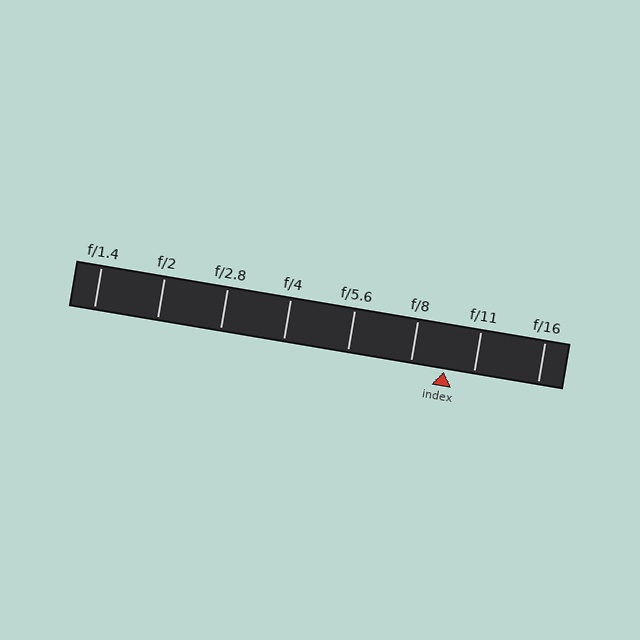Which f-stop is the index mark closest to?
The index mark is closest to f/11.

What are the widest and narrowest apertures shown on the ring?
The widest aperture shown is f/1.4 and the narrowest is f/16.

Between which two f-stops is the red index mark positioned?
The index mark is between f/8 and f/11.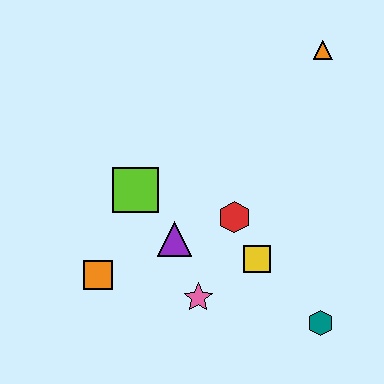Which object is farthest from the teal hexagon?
The orange triangle is farthest from the teal hexagon.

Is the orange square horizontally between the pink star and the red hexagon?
No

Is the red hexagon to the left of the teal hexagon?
Yes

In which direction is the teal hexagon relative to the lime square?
The teal hexagon is to the right of the lime square.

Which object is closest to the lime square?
The purple triangle is closest to the lime square.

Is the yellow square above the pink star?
Yes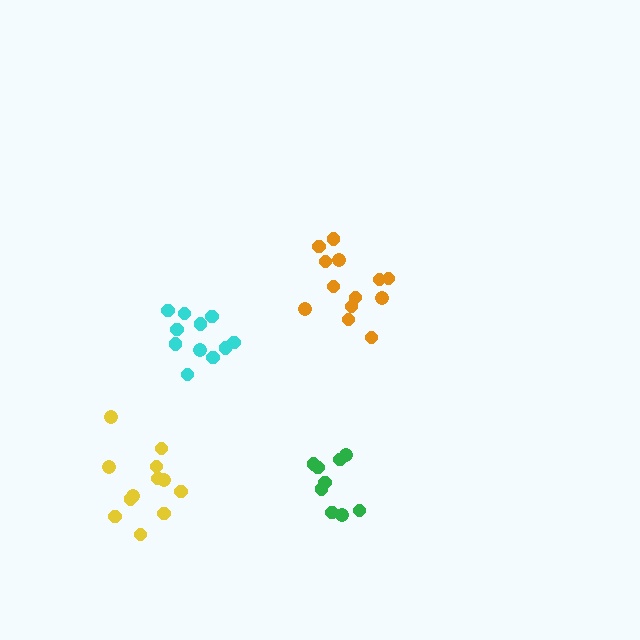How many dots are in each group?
Group 1: 13 dots, Group 2: 9 dots, Group 3: 11 dots, Group 4: 12 dots (45 total).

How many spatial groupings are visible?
There are 4 spatial groupings.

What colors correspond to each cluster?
The clusters are colored: orange, green, cyan, yellow.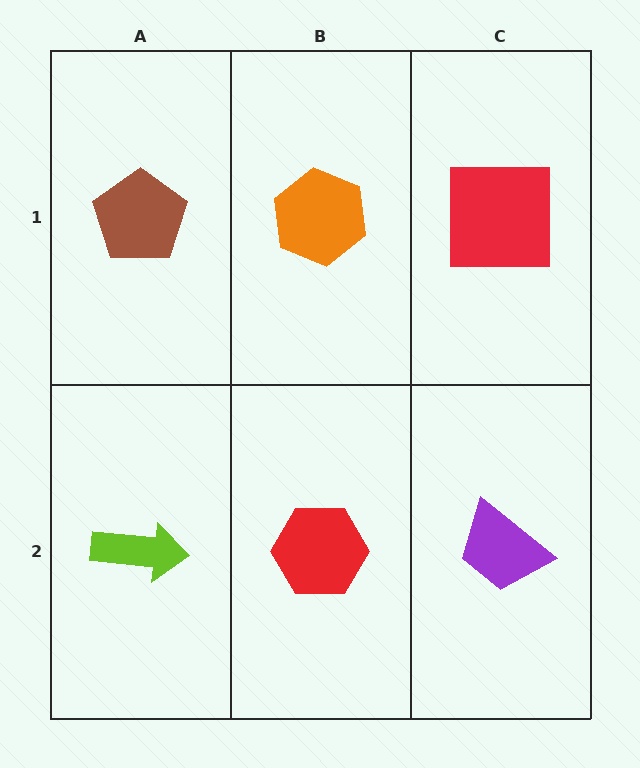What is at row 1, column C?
A red square.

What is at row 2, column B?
A red hexagon.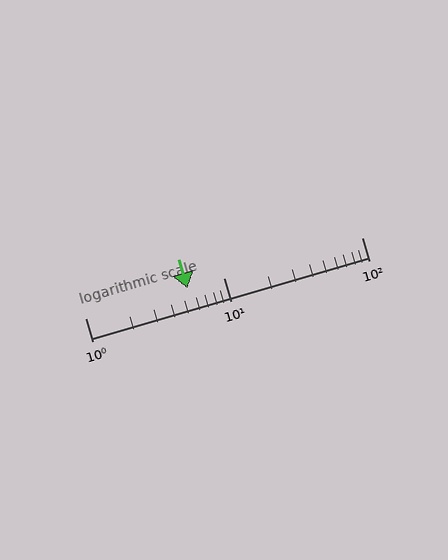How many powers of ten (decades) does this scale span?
The scale spans 2 decades, from 1 to 100.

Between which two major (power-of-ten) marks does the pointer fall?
The pointer is between 1 and 10.